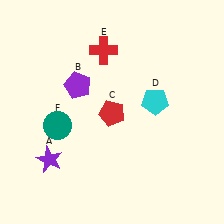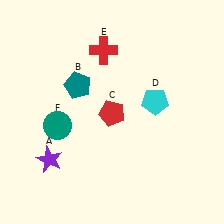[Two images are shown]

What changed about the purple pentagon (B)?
In Image 1, B is purple. In Image 2, it changed to teal.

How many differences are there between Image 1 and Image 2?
There is 1 difference between the two images.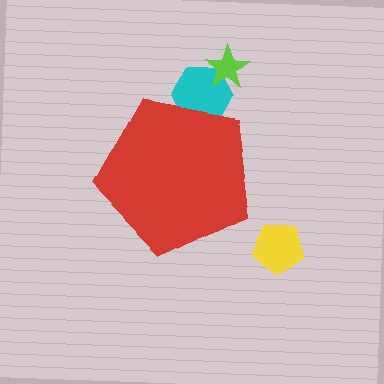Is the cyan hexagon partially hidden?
Yes, the cyan hexagon is partially hidden behind the red pentagon.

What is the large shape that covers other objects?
A red pentagon.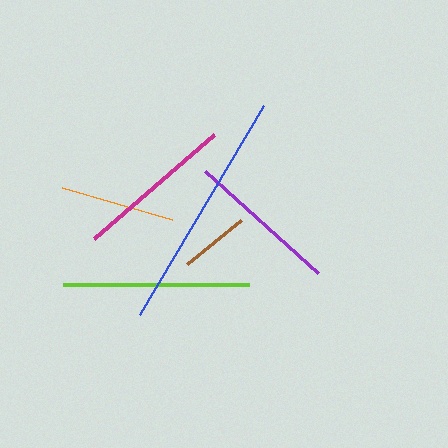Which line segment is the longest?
The blue line is the longest at approximately 243 pixels.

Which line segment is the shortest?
The brown line is the shortest at approximately 69 pixels.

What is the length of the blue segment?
The blue segment is approximately 243 pixels long.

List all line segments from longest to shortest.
From longest to shortest: blue, lime, magenta, purple, orange, brown.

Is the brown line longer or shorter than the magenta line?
The magenta line is longer than the brown line.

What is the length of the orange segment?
The orange segment is approximately 115 pixels long.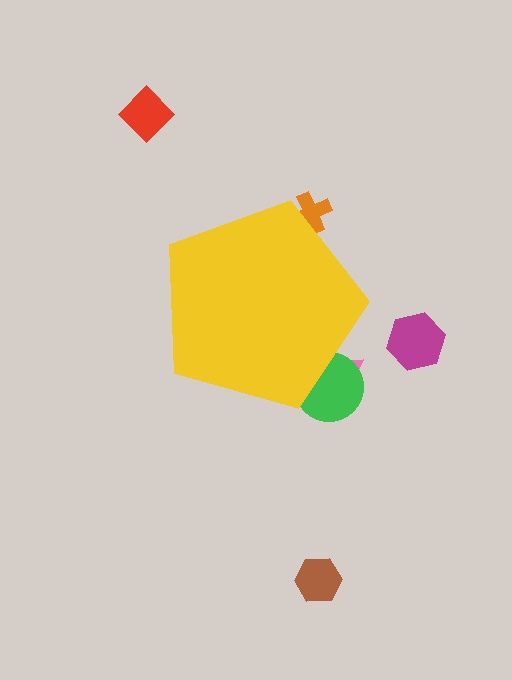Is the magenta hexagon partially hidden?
No, the magenta hexagon is fully visible.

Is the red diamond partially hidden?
No, the red diamond is fully visible.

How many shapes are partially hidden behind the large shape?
3 shapes are partially hidden.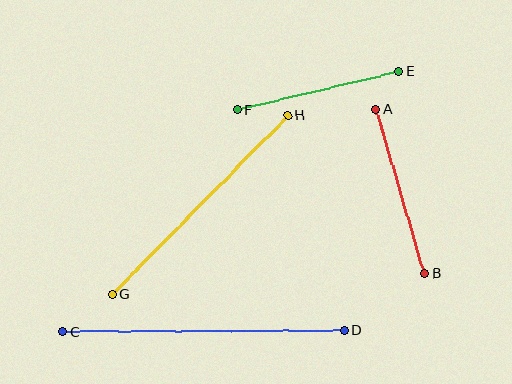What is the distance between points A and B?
The distance is approximately 171 pixels.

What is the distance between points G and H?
The distance is approximately 250 pixels.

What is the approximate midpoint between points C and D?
The midpoint is at approximately (203, 331) pixels.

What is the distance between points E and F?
The distance is approximately 165 pixels.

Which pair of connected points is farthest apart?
Points C and D are farthest apart.